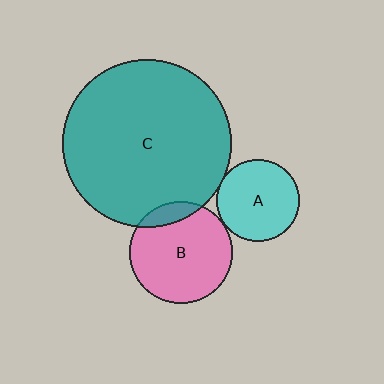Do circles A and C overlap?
Yes.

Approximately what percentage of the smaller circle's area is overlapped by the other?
Approximately 5%.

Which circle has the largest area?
Circle C (teal).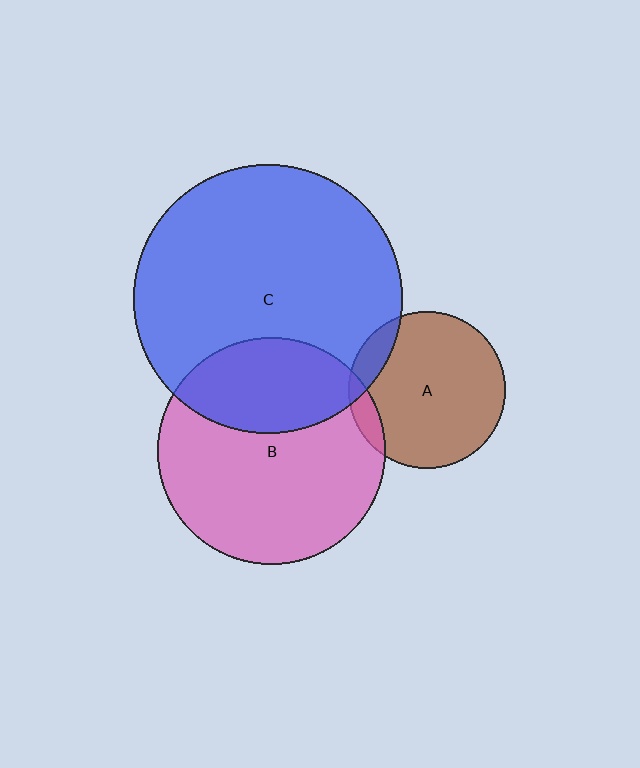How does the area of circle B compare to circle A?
Approximately 2.1 times.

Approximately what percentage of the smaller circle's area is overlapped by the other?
Approximately 10%.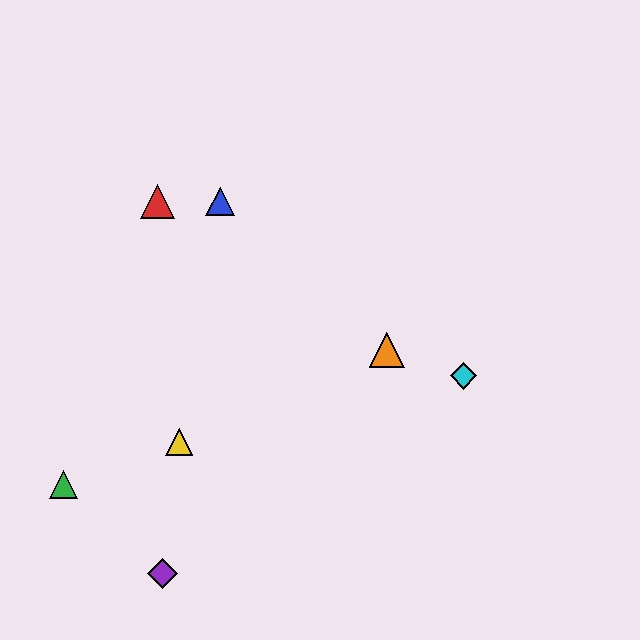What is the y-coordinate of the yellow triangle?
The yellow triangle is at y≈442.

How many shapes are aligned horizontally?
2 shapes (the red triangle, the blue triangle) are aligned horizontally.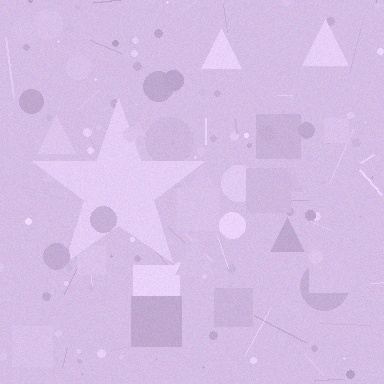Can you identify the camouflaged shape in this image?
The camouflaged shape is a star.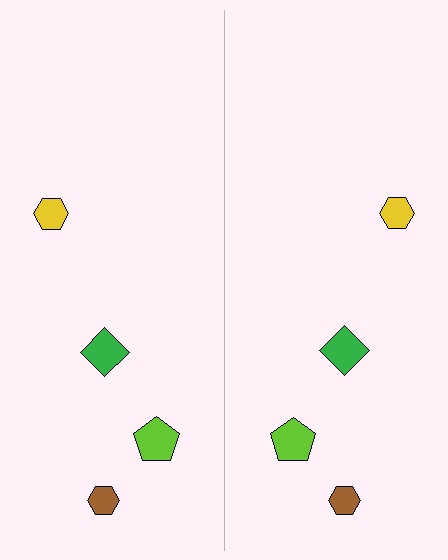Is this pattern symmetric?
Yes, this pattern has bilateral (reflection) symmetry.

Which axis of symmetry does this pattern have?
The pattern has a vertical axis of symmetry running through the center of the image.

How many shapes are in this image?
There are 8 shapes in this image.